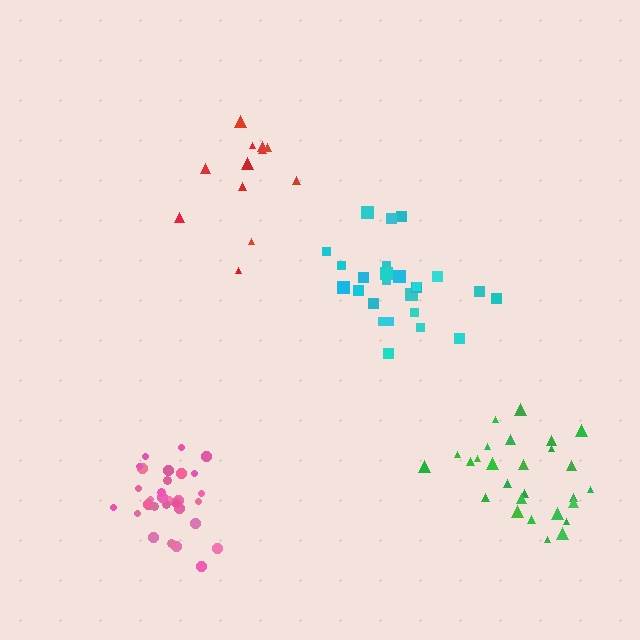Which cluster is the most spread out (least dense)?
Red.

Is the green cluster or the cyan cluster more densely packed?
Green.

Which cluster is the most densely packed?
Pink.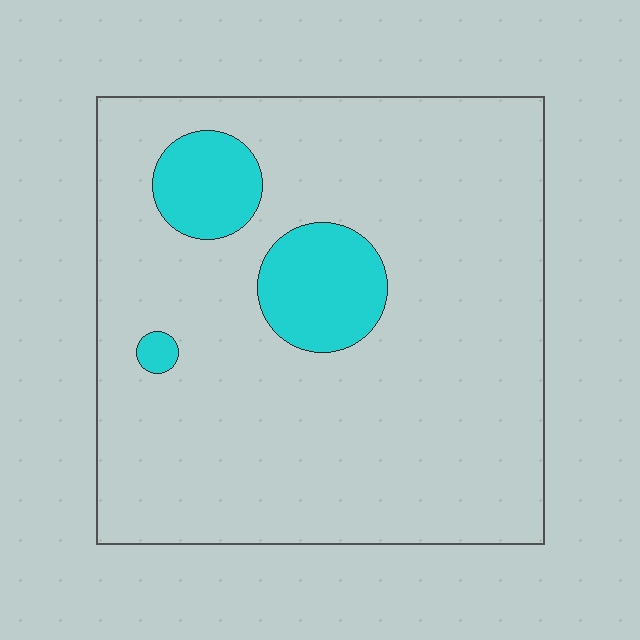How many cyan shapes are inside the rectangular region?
3.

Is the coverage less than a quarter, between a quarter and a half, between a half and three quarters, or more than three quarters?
Less than a quarter.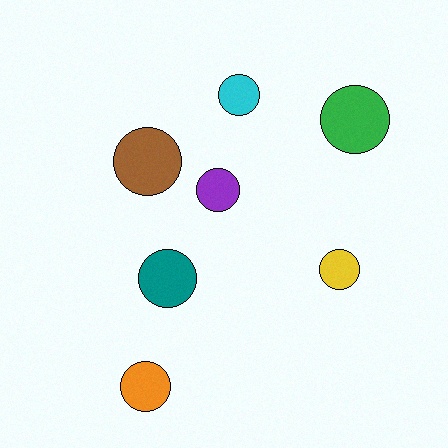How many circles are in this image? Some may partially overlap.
There are 7 circles.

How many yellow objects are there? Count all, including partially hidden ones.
There is 1 yellow object.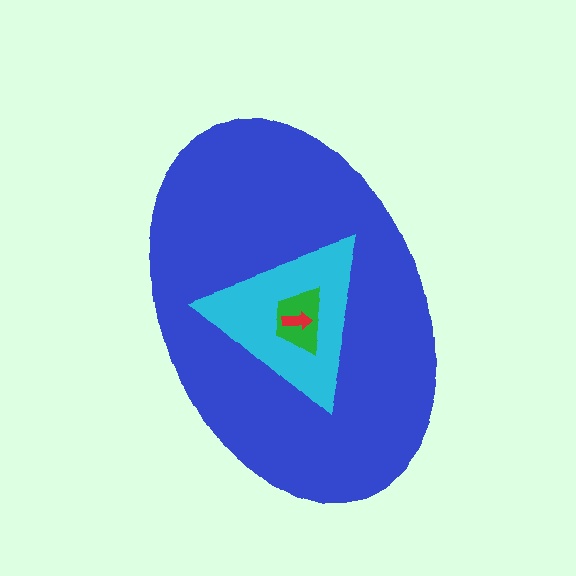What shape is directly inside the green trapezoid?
The red arrow.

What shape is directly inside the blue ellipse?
The cyan triangle.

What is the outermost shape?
The blue ellipse.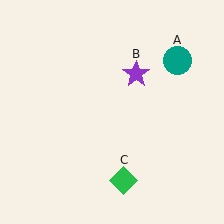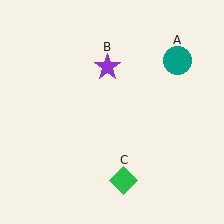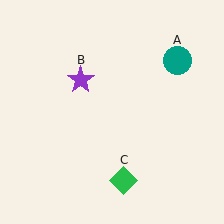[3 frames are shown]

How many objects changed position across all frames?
1 object changed position: purple star (object B).